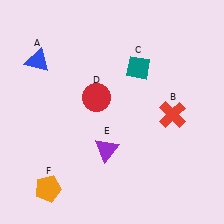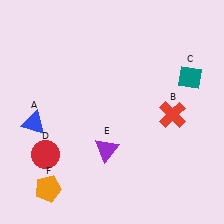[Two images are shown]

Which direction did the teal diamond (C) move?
The teal diamond (C) moved right.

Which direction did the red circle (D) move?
The red circle (D) moved down.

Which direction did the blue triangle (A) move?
The blue triangle (A) moved down.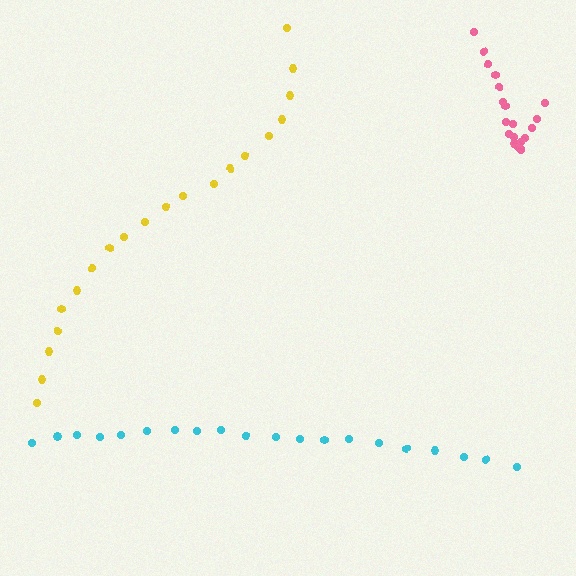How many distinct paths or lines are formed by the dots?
There are 3 distinct paths.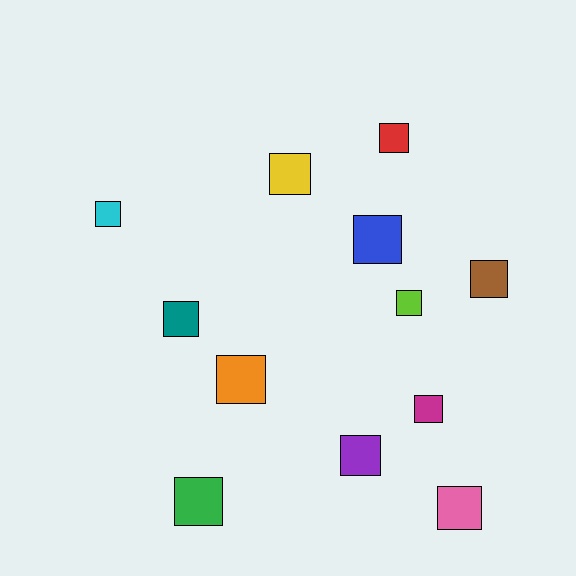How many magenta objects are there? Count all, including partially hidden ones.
There is 1 magenta object.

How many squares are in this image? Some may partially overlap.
There are 12 squares.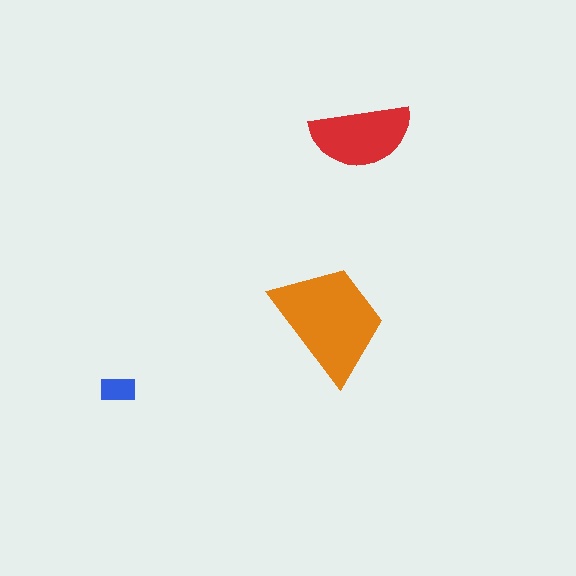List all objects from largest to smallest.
The orange trapezoid, the red semicircle, the blue rectangle.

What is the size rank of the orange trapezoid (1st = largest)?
1st.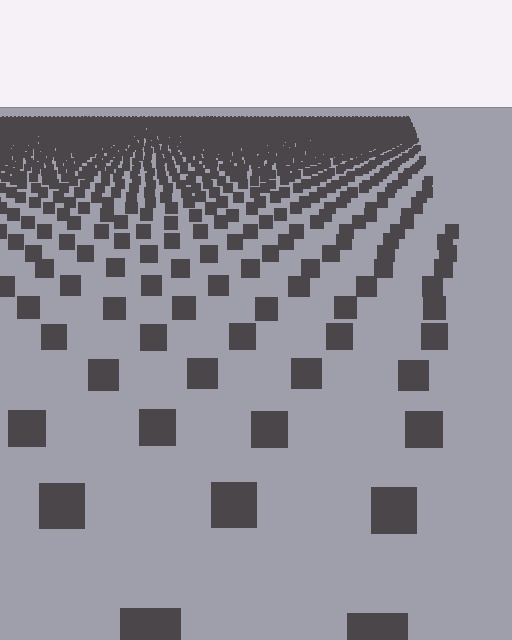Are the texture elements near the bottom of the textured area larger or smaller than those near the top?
Larger. Near the bottom, elements are closer to the viewer and appear at a bigger on-screen size.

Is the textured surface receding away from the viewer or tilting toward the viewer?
The surface is receding away from the viewer. Texture elements get smaller and denser toward the top.